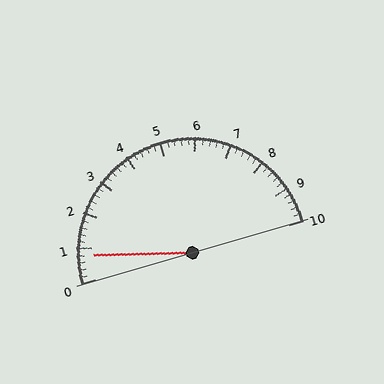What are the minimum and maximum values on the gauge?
The gauge ranges from 0 to 10.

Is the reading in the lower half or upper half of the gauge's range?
The reading is in the lower half of the range (0 to 10).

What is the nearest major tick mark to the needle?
The nearest major tick mark is 1.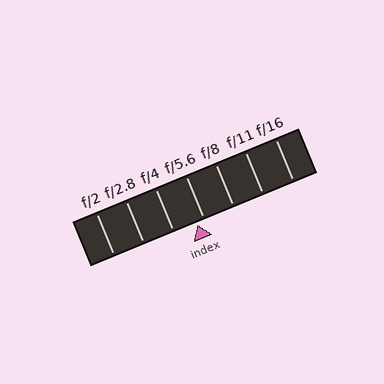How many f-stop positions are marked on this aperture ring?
There are 7 f-stop positions marked.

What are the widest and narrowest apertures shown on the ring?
The widest aperture shown is f/2 and the narrowest is f/16.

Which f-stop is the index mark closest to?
The index mark is closest to f/5.6.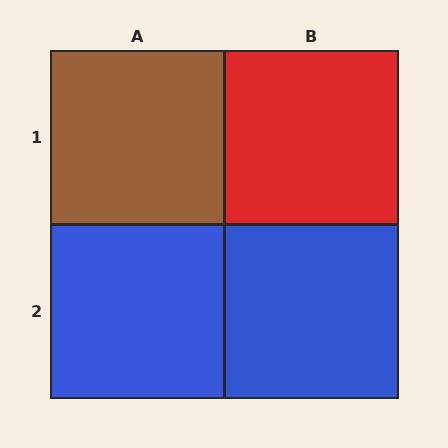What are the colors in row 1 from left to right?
Brown, red.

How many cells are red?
1 cell is red.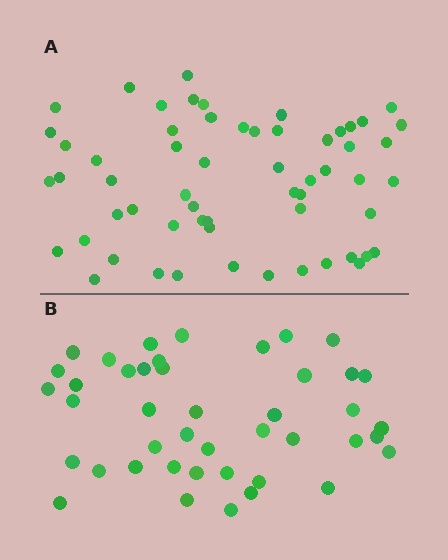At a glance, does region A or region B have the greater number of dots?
Region A (the top region) has more dots.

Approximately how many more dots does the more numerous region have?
Region A has approximately 15 more dots than region B.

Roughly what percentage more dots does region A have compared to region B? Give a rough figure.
About 35% more.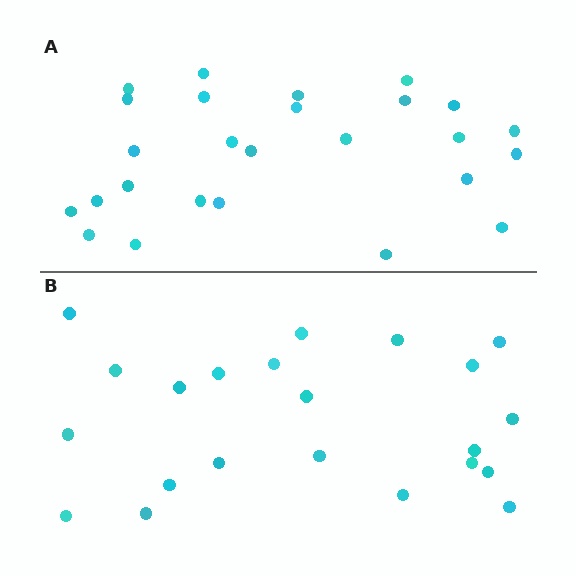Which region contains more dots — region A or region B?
Region A (the top region) has more dots.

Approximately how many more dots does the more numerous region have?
Region A has about 4 more dots than region B.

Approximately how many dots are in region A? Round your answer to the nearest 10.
About 30 dots. (The exact count is 26, which rounds to 30.)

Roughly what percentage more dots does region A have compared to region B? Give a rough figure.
About 20% more.